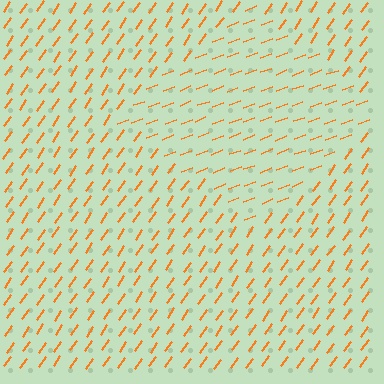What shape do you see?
I see a diamond.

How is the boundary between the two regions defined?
The boundary is defined purely by a change in line orientation (approximately 34 degrees difference). All lines are the same color and thickness.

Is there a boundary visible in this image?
Yes, there is a texture boundary formed by a change in line orientation.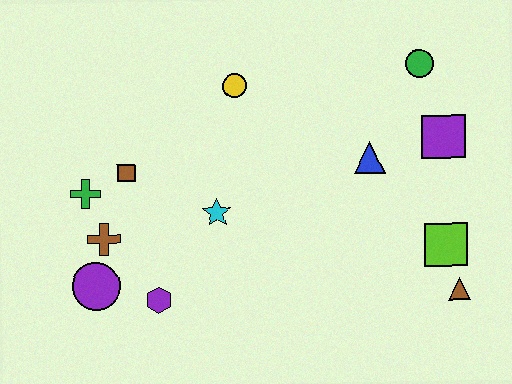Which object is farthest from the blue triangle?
The purple circle is farthest from the blue triangle.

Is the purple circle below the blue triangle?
Yes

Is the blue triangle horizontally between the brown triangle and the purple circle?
Yes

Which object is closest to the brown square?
The green cross is closest to the brown square.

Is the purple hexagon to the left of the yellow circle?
Yes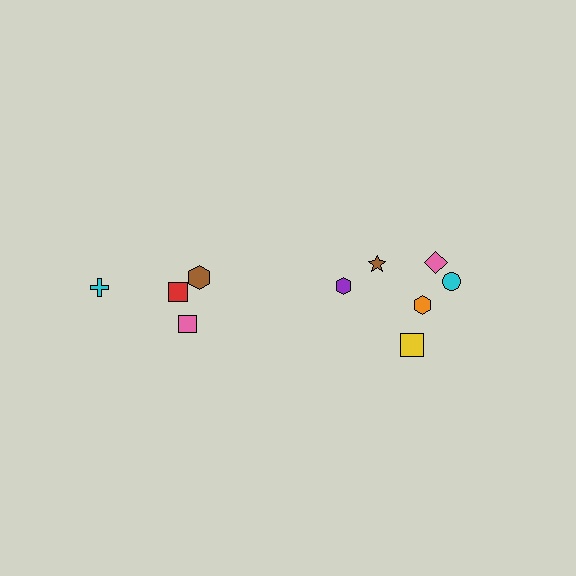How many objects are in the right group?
There are 6 objects.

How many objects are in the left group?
There are 4 objects.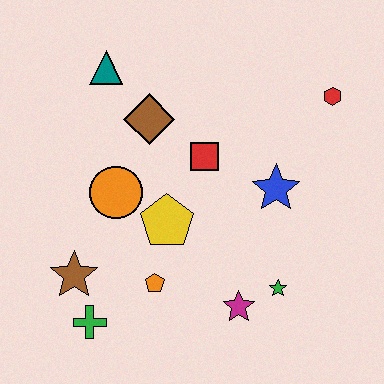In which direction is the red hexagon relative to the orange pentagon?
The red hexagon is above the orange pentagon.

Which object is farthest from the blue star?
The green cross is farthest from the blue star.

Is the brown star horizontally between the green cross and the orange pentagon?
No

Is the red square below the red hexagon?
Yes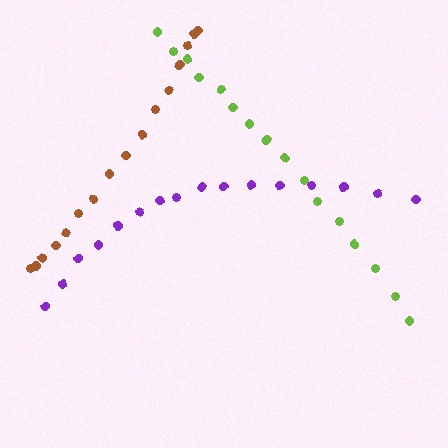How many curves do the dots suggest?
There are 3 distinct paths.